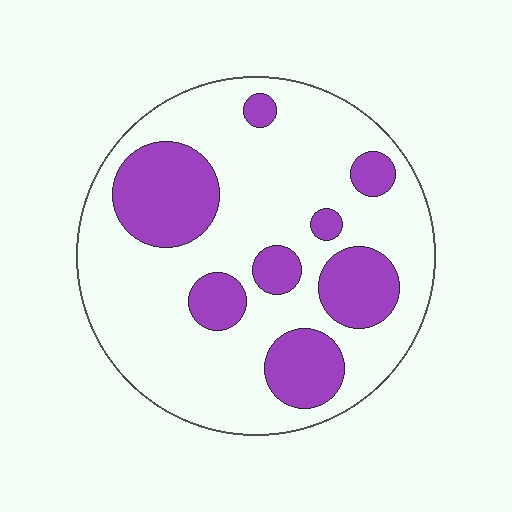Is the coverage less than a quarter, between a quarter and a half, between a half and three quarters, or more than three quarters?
Between a quarter and a half.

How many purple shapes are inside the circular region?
8.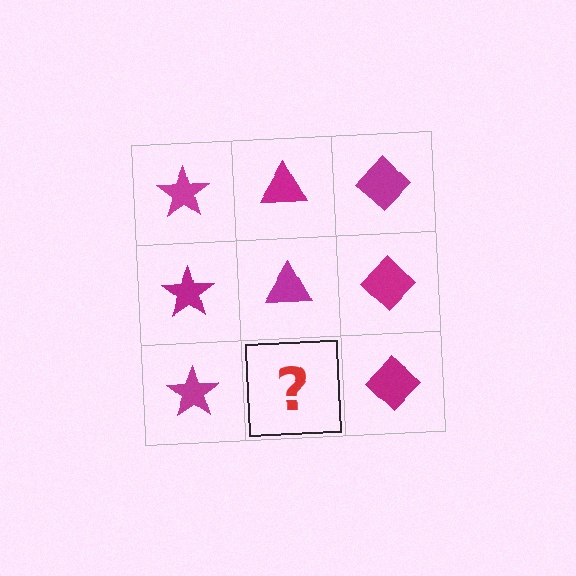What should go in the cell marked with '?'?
The missing cell should contain a magenta triangle.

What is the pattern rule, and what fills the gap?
The rule is that each column has a consistent shape. The gap should be filled with a magenta triangle.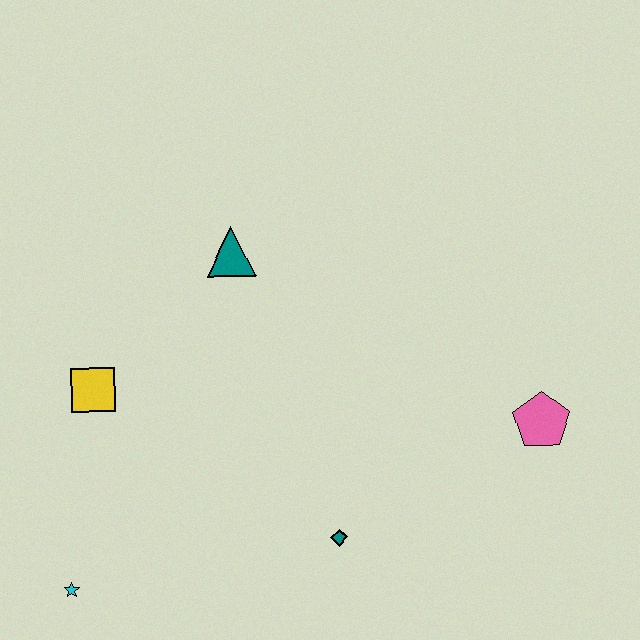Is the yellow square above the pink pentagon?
Yes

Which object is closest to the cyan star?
The yellow square is closest to the cyan star.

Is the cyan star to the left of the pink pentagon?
Yes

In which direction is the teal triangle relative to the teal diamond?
The teal triangle is above the teal diamond.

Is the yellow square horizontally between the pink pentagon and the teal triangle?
No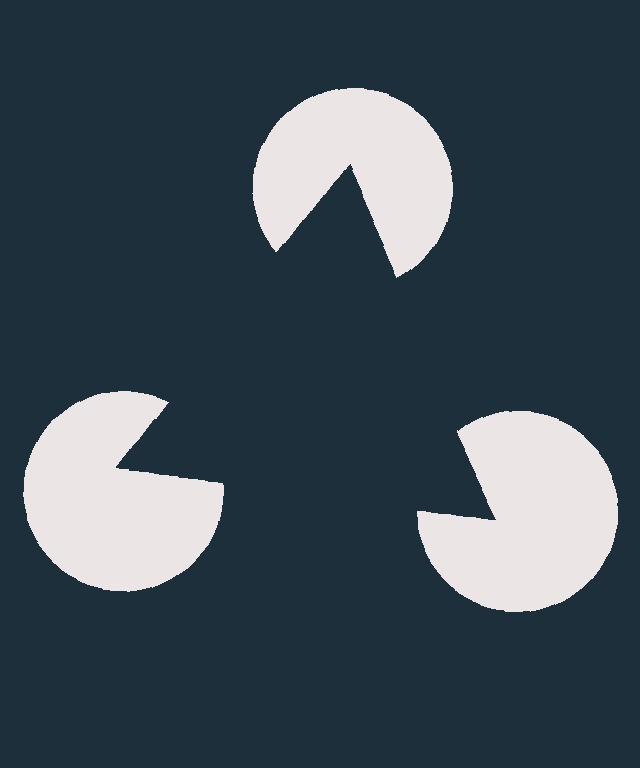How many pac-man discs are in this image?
There are 3 — one at each vertex of the illusory triangle.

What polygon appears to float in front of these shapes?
An illusory triangle — its edges are inferred from the aligned wedge cuts in the pac-man discs, not physically drawn.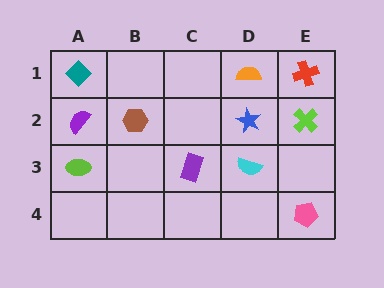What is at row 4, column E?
A pink pentagon.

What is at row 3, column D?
A cyan semicircle.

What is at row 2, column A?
A purple semicircle.